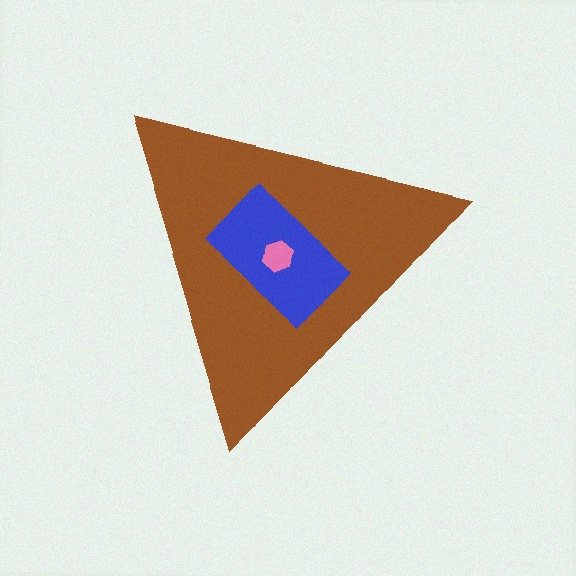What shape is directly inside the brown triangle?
The blue rectangle.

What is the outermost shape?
The brown triangle.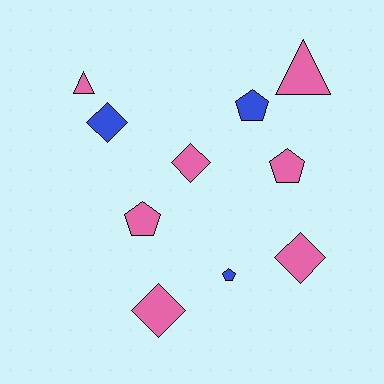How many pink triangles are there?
There are 2 pink triangles.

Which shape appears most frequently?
Diamond, with 4 objects.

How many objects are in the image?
There are 10 objects.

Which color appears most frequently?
Pink, with 7 objects.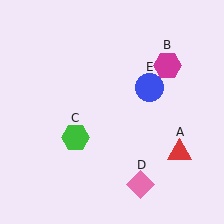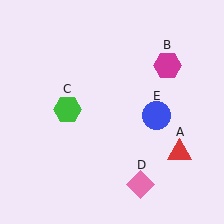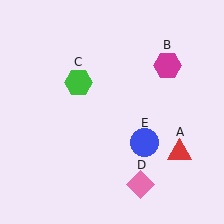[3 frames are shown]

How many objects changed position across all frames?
2 objects changed position: green hexagon (object C), blue circle (object E).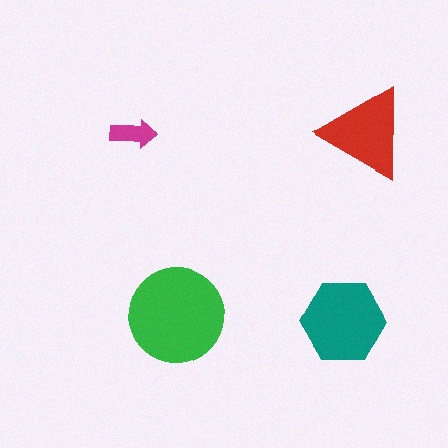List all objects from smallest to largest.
The magenta arrow, the red triangle, the teal hexagon, the green circle.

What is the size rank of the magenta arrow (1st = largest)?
4th.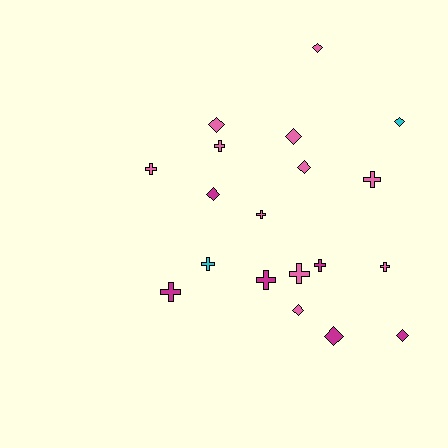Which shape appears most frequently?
Cross, with 10 objects.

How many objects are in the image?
There are 19 objects.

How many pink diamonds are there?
There are 5 pink diamonds.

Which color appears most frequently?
Pink, with 11 objects.